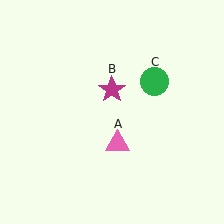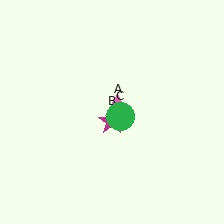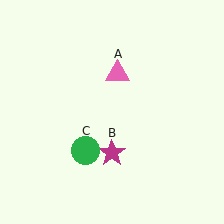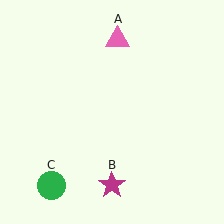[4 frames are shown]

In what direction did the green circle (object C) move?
The green circle (object C) moved down and to the left.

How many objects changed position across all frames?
3 objects changed position: pink triangle (object A), magenta star (object B), green circle (object C).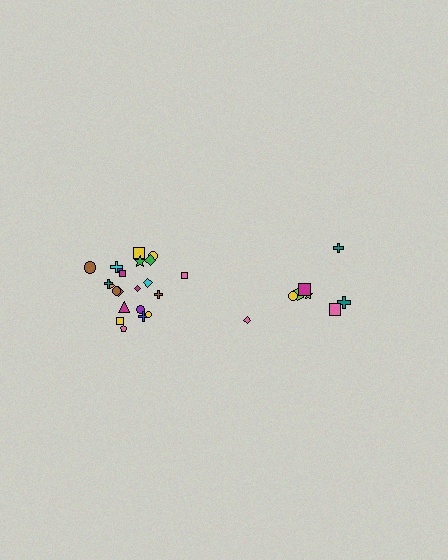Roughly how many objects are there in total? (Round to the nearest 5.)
Roughly 30 objects in total.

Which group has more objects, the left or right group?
The left group.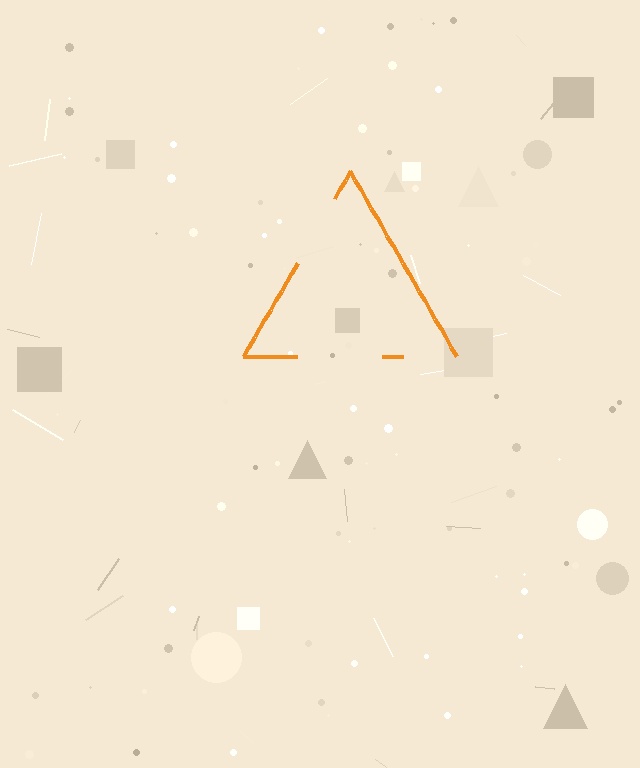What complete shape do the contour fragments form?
The contour fragments form a triangle.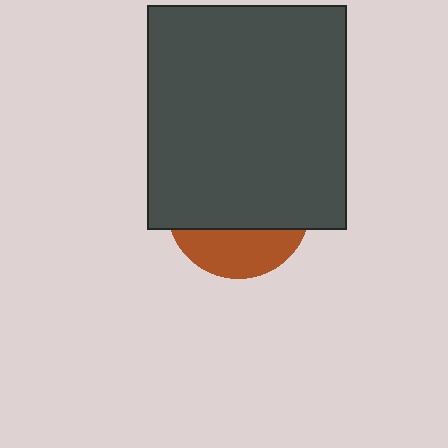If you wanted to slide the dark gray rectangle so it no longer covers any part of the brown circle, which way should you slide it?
Slide it up — that is the most direct way to separate the two shapes.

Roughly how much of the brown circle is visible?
A small part of it is visible (roughly 31%).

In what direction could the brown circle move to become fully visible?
The brown circle could move down. That would shift it out from behind the dark gray rectangle entirely.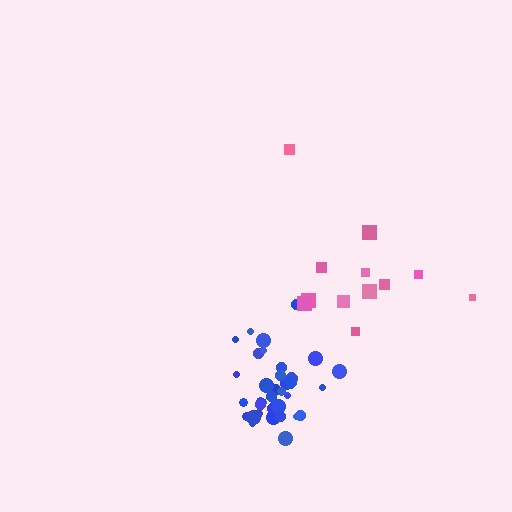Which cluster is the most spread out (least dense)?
Pink.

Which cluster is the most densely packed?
Blue.